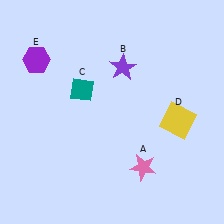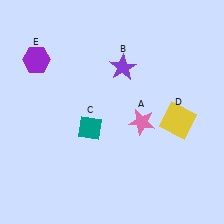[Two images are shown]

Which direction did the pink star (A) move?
The pink star (A) moved up.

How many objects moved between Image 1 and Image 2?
2 objects moved between the two images.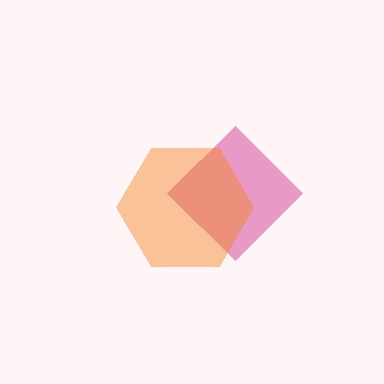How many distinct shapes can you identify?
There are 2 distinct shapes: a pink diamond, an orange hexagon.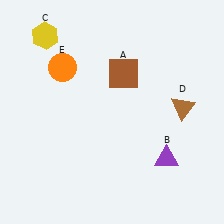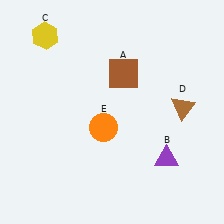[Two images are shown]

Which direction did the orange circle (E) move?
The orange circle (E) moved down.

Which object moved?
The orange circle (E) moved down.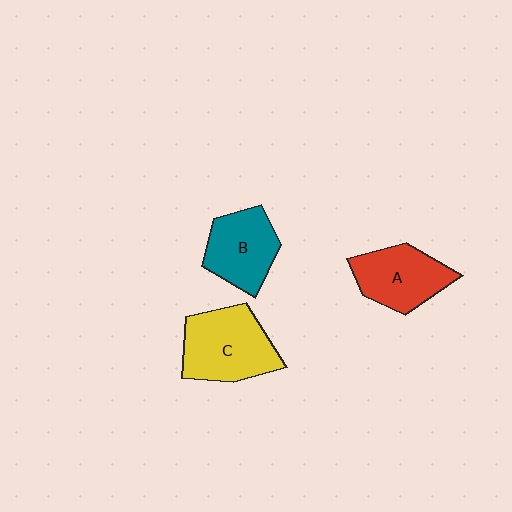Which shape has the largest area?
Shape C (yellow).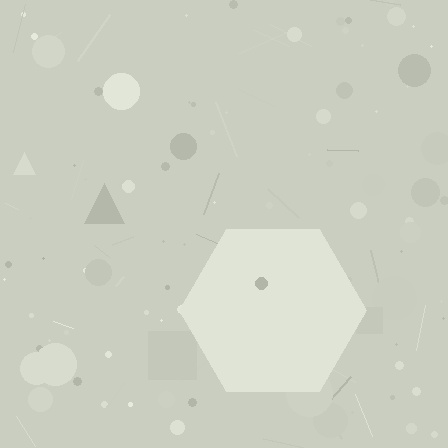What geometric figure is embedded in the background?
A hexagon is embedded in the background.